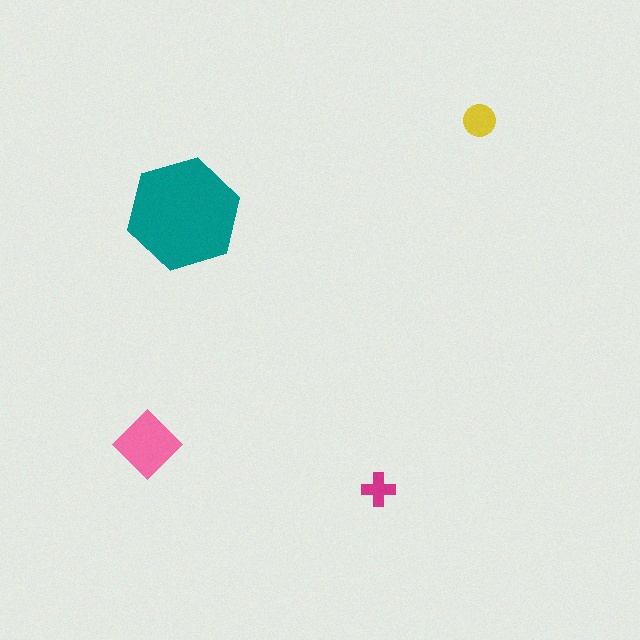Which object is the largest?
The teal hexagon.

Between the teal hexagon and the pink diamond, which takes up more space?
The teal hexagon.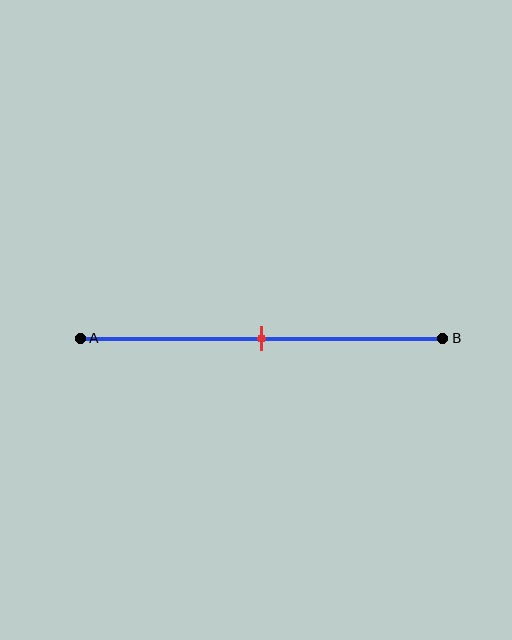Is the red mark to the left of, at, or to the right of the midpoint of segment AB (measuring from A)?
The red mark is approximately at the midpoint of segment AB.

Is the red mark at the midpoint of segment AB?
Yes, the mark is approximately at the midpoint.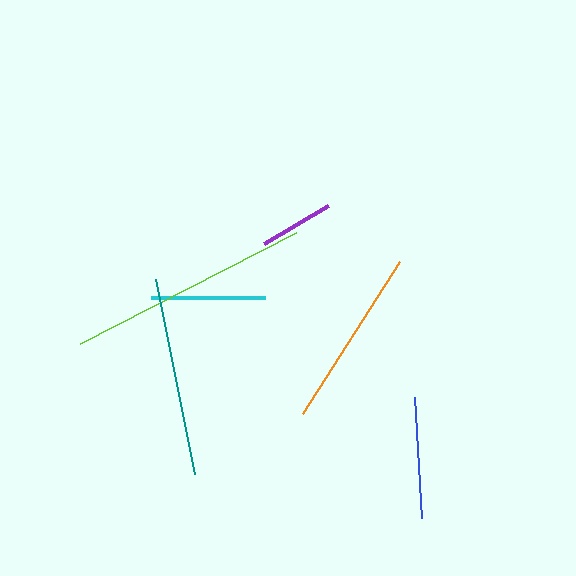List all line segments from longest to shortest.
From longest to shortest: lime, teal, orange, blue, cyan, purple.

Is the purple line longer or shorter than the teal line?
The teal line is longer than the purple line.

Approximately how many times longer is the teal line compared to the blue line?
The teal line is approximately 1.6 times the length of the blue line.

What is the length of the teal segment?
The teal segment is approximately 198 pixels long.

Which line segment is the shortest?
The purple line is the shortest at approximately 74 pixels.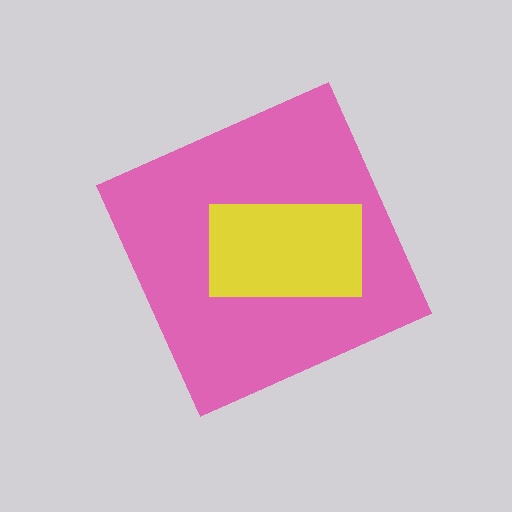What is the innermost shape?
The yellow rectangle.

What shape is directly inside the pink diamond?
The yellow rectangle.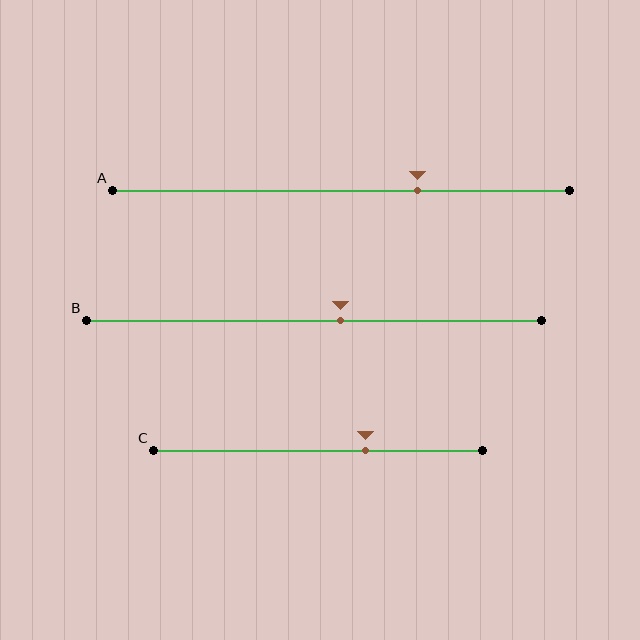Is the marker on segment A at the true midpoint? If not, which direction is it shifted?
No, the marker on segment A is shifted to the right by about 17% of the segment length.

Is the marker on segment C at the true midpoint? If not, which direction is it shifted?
No, the marker on segment C is shifted to the right by about 14% of the segment length.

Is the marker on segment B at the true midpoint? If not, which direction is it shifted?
No, the marker on segment B is shifted to the right by about 6% of the segment length.